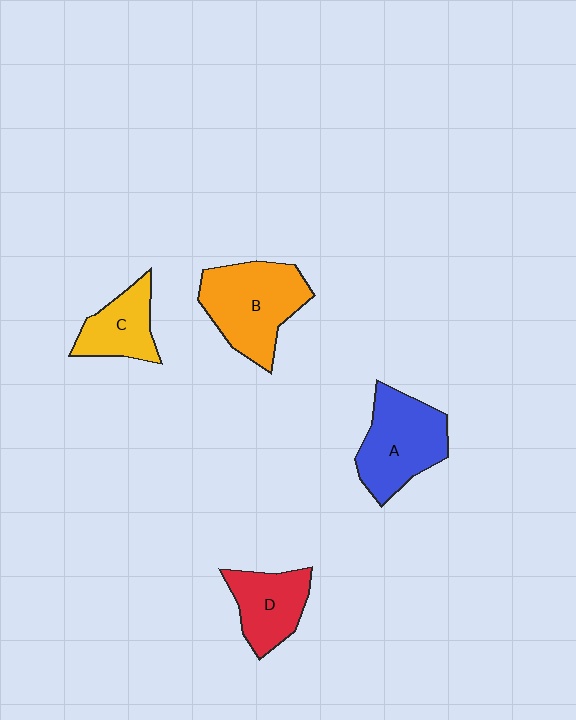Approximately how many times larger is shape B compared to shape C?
Approximately 1.7 times.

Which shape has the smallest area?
Shape C (yellow).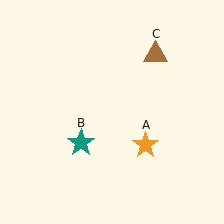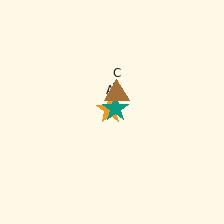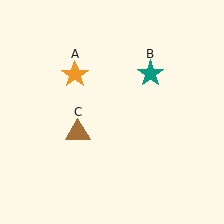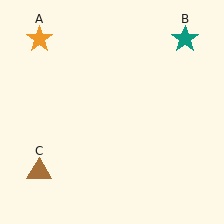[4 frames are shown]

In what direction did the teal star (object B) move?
The teal star (object B) moved up and to the right.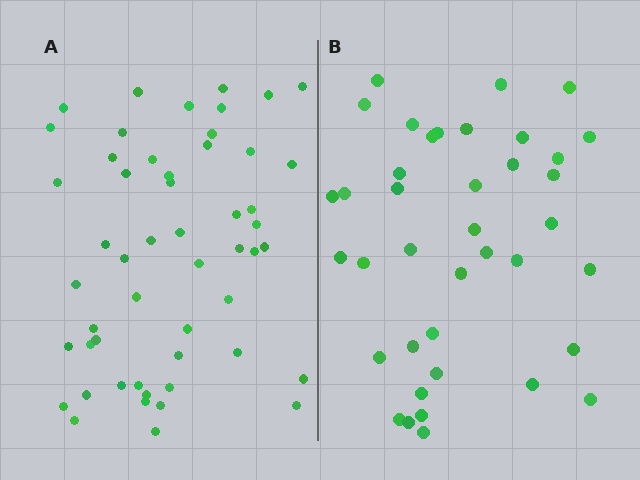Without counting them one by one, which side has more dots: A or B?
Region A (the left region) has more dots.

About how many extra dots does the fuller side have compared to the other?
Region A has approximately 15 more dots than region B.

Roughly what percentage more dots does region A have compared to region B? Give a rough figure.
About 35% more.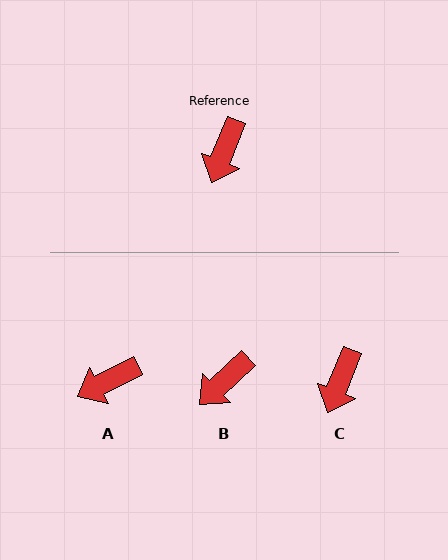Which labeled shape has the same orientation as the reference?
C.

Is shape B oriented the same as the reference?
No, it is off by about 25 degrees.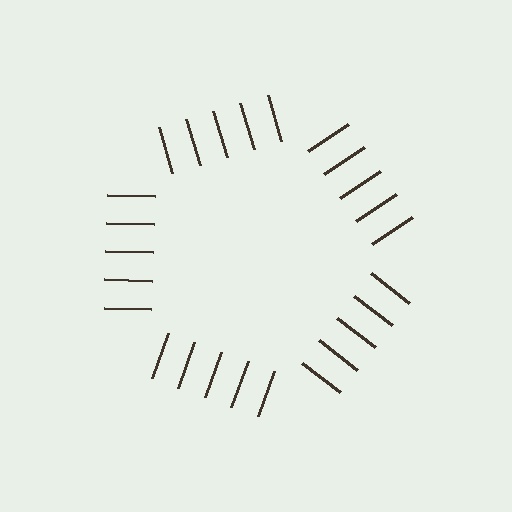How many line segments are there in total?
25 — 5 along each of the 5 edges.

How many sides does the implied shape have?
5 sides — the line-ends trace a pentagon.